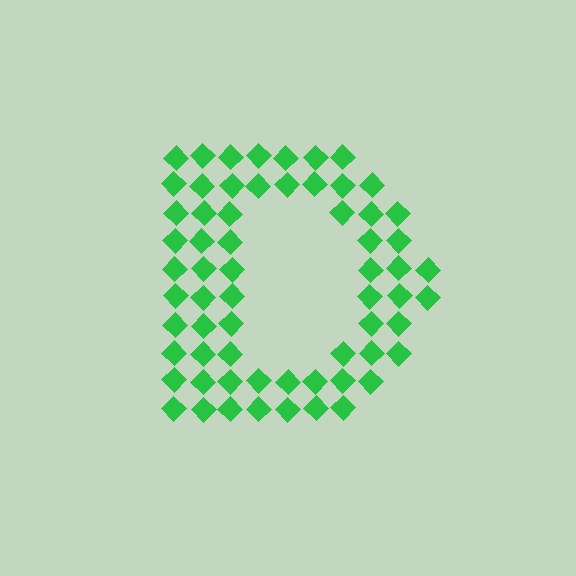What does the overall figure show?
The overall figure shows the letter D.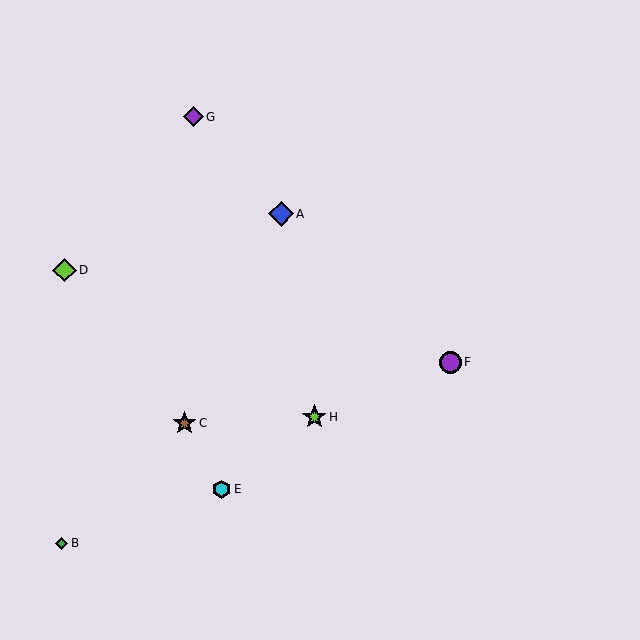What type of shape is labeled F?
Shape F is a purple circle.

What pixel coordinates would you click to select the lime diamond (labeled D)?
Click at (64, 270) to select the lime diamond D.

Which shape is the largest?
The blue diamond (labeled A) is the largest.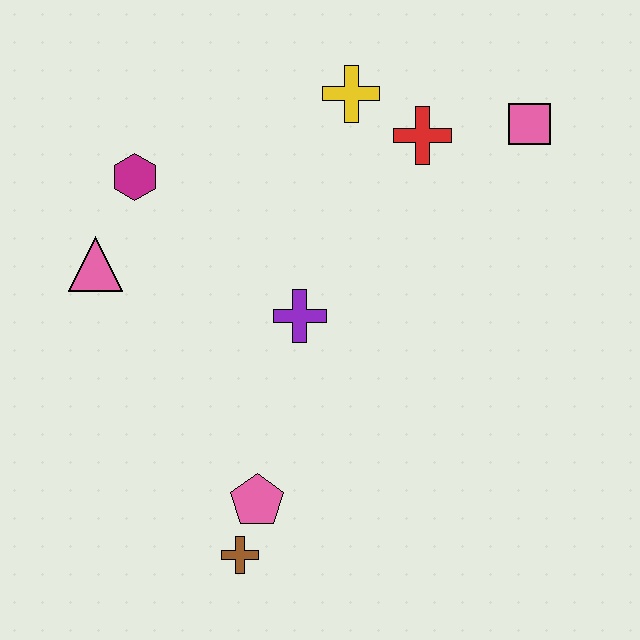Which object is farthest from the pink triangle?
The pink square is farthest from the pink triangle.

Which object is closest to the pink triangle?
The magenta hexagon is closest to the pink triangle.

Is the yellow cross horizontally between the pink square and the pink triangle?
Yes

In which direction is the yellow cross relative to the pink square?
The yellow cross is to the left of the pink square.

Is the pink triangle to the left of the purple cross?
Yes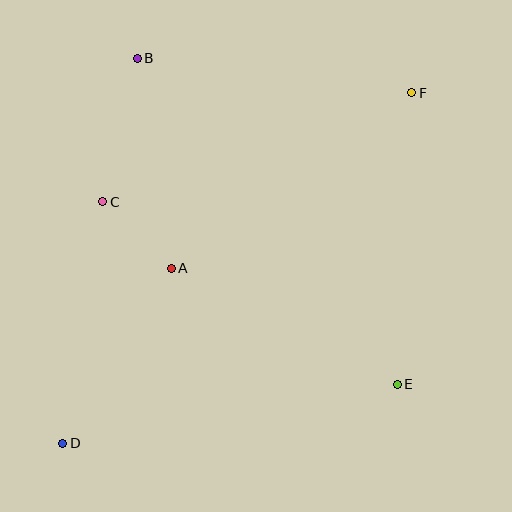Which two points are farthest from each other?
Points D and F are farthest from each other.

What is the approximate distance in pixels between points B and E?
The distance between B and E is approximately 417 pixels.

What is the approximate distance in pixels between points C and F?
The distance between C and F is approximately 328 pixels.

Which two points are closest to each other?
Points A and C are closest to each other.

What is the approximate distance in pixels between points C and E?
The distance between C and E is approximately 346 pixels.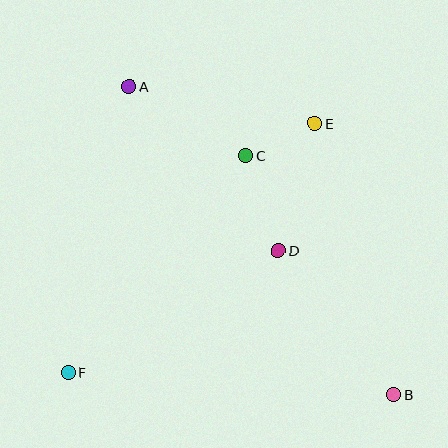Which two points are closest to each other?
Points C and E are closest to each other.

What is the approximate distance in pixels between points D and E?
The distance between D and E is approximately 132 pixels.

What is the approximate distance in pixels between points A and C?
The distance between A and C is approximately 136 pixels.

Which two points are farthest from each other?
Points A and B are farthest from each other.